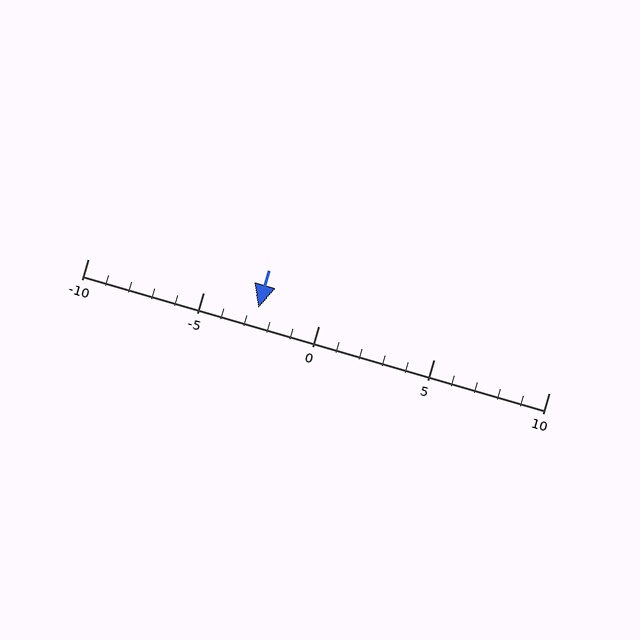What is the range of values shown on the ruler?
The ruler shows values from -10 to 10.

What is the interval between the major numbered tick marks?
The major tick marks are spaced 5 units apart.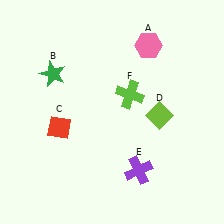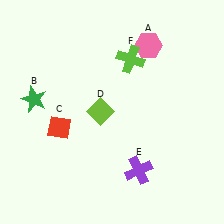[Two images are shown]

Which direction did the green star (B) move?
The green star (B) moved down.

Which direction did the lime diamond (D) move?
The lime diamond (D) moved left.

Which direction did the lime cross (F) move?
The lime cross (F) moved up.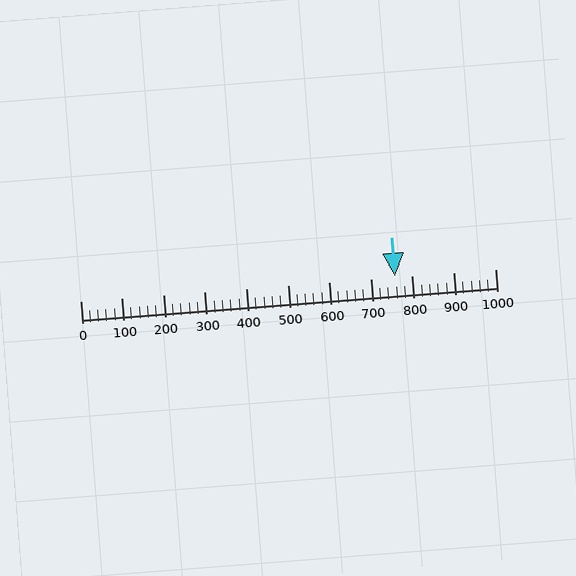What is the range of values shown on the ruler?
The ruler shows values from 0 to 1000.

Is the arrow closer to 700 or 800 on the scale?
The arrow is closer to 800.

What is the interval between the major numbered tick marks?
The major tick marks are spaced 100 units apart.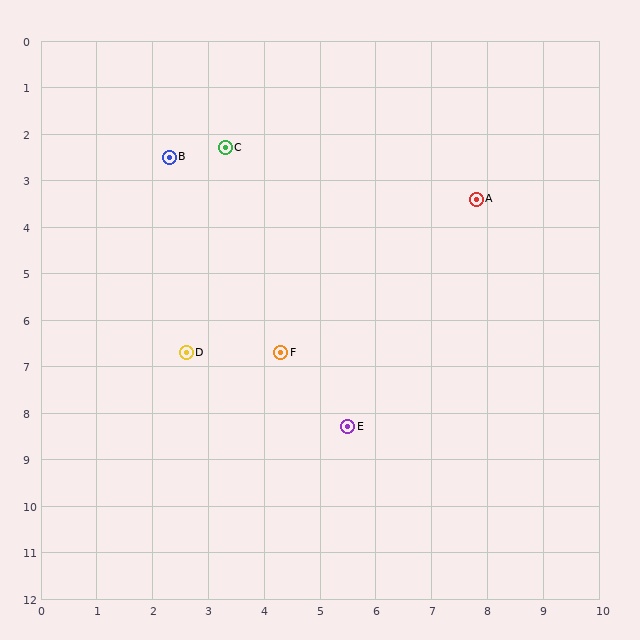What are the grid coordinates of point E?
Point E is at approximately (5.5, 8.3).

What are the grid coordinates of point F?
Point F is at approximately (4.3, 6.7).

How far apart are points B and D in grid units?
Points B and D are about 4.2 grid units apart.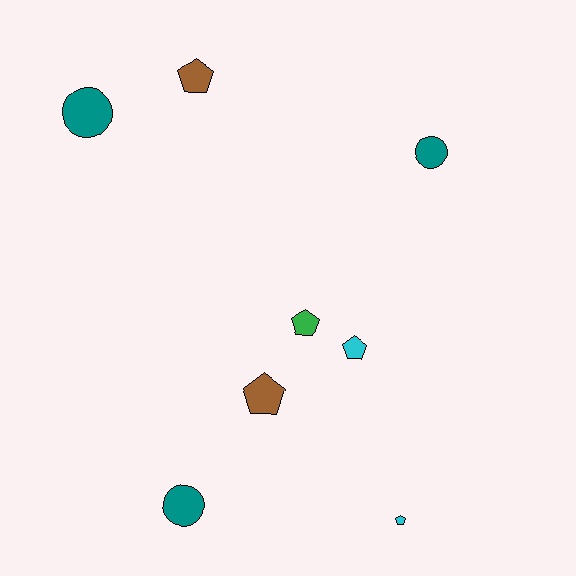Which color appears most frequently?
Teal, with 3 objects.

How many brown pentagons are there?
There are 2 brown pentagons.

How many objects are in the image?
There are 8 objects.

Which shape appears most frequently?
Pentagon, with 5 objects.